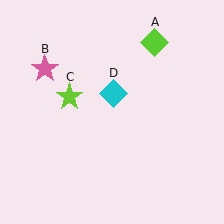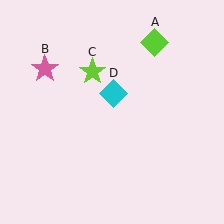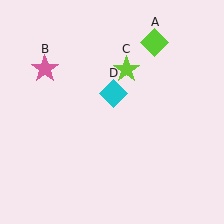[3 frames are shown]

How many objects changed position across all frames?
1 object changed position: lime star (object C).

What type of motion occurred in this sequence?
The lime star (object C) rotated clockwise around the center of the scene.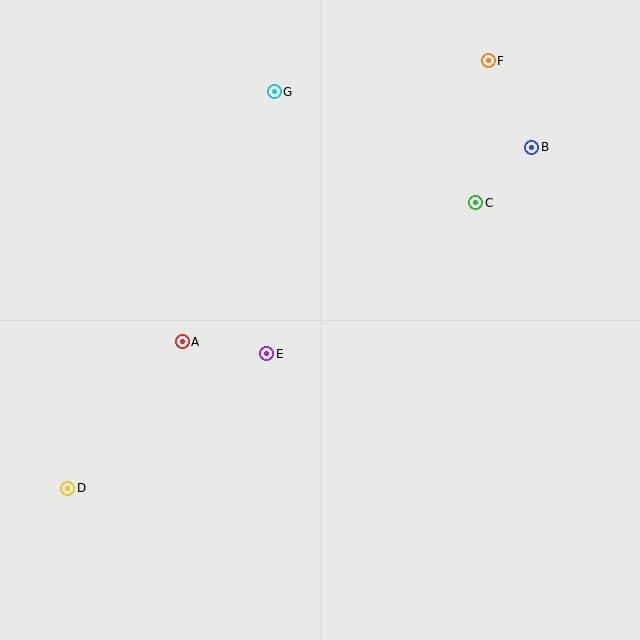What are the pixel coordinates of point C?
Point C is at (476, 203).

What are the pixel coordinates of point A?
Point A is at (182, 342).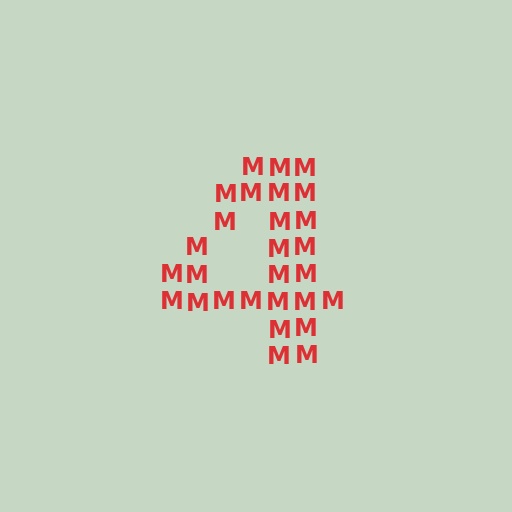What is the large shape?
The large shape is the digit 4.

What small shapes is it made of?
It is made of small letter M's.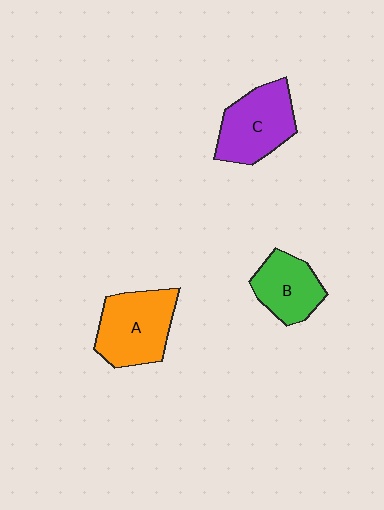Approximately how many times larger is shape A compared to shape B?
Approximately 1.4 times.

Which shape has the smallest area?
Shape B (green).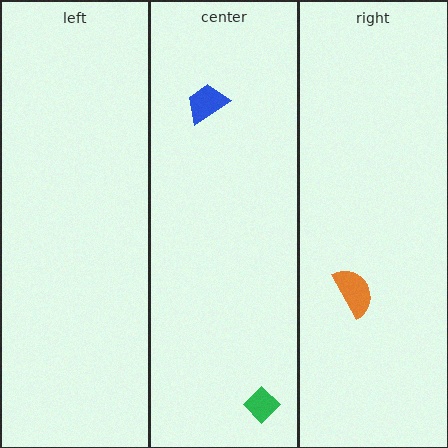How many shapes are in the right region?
1.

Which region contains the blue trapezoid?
The center region.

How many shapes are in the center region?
2.